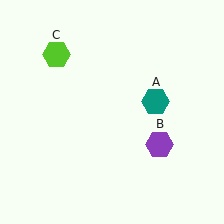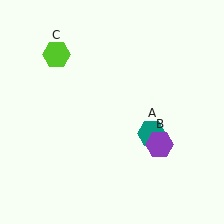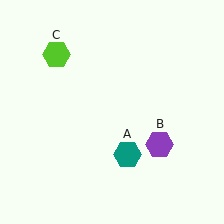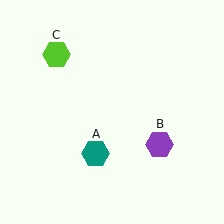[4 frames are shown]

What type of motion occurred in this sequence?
The teal hexagon (object A) rotated clockwise around the center of the scene.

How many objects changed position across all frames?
1 object changed position: teal hexagon (object A).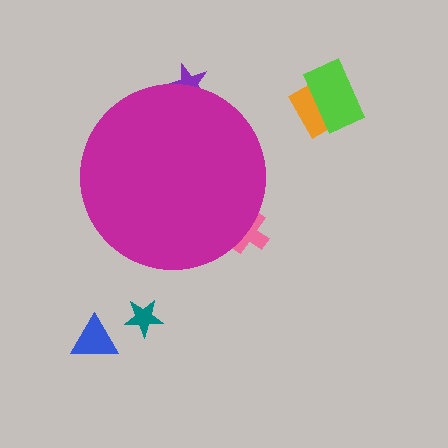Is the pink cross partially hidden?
Yes, the pink cross is partially hidden behind the magenta circle.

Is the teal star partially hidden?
No, the teal star is fully visible.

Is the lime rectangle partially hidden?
No, the lime rectangle is fully visible.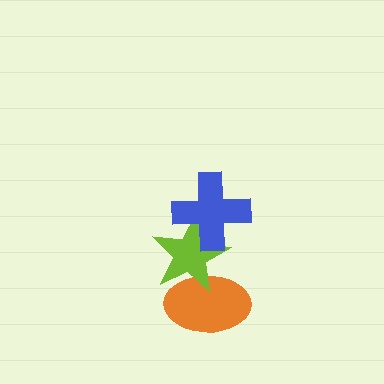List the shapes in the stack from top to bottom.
From top to bottom: the blue cross, the lime star, the orange ellipse.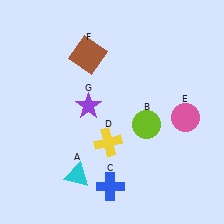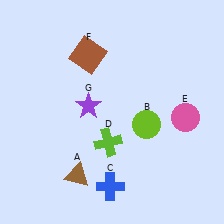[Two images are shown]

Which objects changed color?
A changed from cyan to brown. D changed from yellow to lime.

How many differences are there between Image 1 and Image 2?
There are 2 differences between the two images.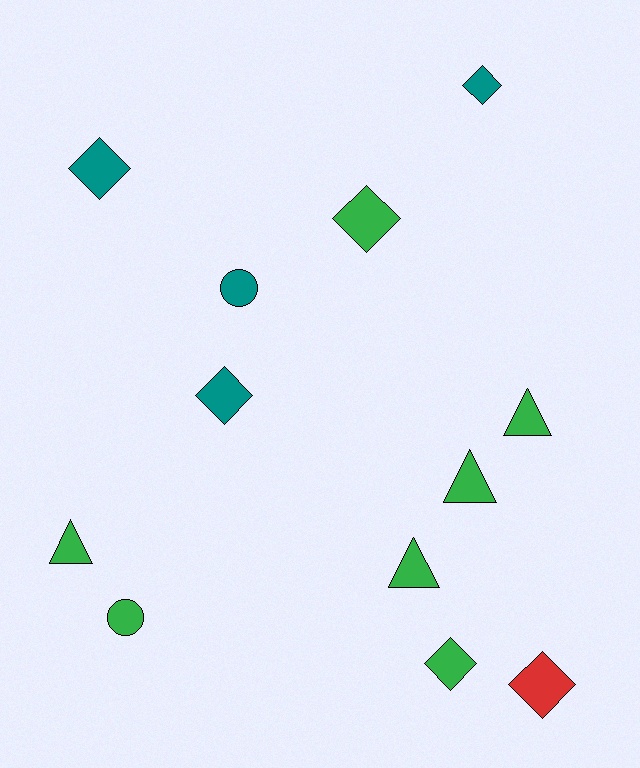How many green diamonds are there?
There are 2 green diamonds.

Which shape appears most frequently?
Diamond, with 6 objects.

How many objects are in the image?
There are 12 objects.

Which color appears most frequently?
Green, with 7 objects.